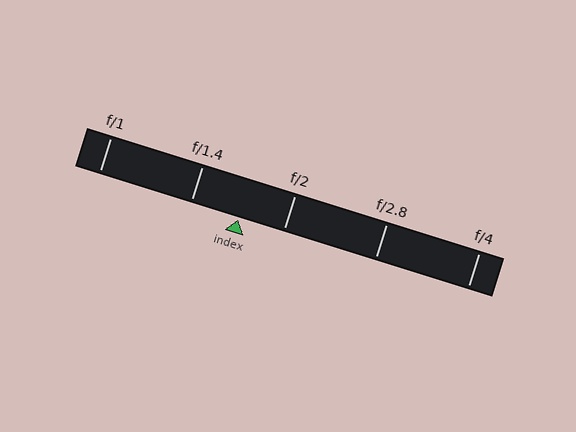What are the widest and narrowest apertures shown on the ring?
The widest aperture shown is f/1 and the narrowest is f/4.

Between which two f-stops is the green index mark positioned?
The index mark is between f/1.4 and f/2.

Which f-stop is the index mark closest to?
The index mark is closest to f/2.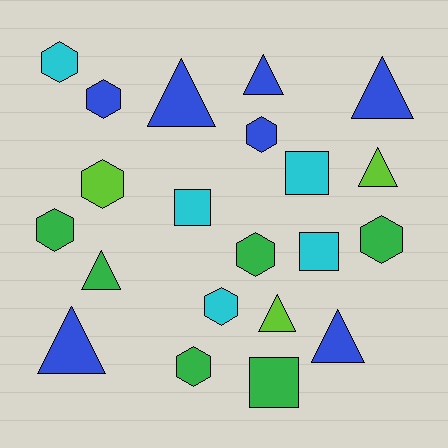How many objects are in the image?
There are 21 objects.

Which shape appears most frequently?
Hexagon, with 9 objects.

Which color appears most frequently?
Blue, with 7 objects.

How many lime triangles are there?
There are 2 lime triangles.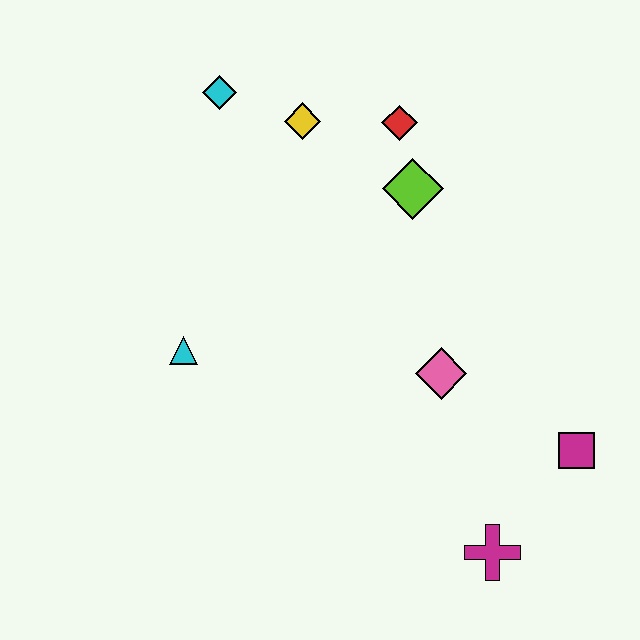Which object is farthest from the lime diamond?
The magenta cross is farthest from the lime diamond.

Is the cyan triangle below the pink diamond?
No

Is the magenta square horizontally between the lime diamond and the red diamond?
No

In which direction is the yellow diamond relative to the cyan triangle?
The yellow diamond is above the cyan triangle.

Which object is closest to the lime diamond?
The red diamond is closest to the lime diamond.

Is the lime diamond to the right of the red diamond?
Yes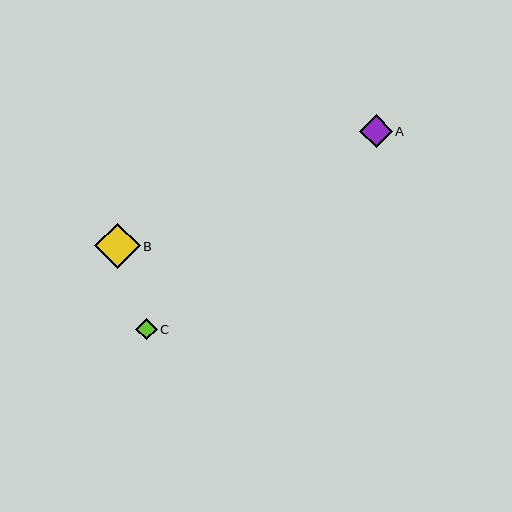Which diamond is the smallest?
Diamond C is the smallest with a size of approximately 21 pixels.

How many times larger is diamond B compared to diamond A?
Diamond B is approximately 1.4 times the size of diamond A.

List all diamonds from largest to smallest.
From largest to smallest: B, A, C.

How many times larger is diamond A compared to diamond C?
Diamond A is approximately 1.5 times the size of diamond C.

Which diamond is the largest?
Diamond B is the largest with a size of approximately 45 pixels.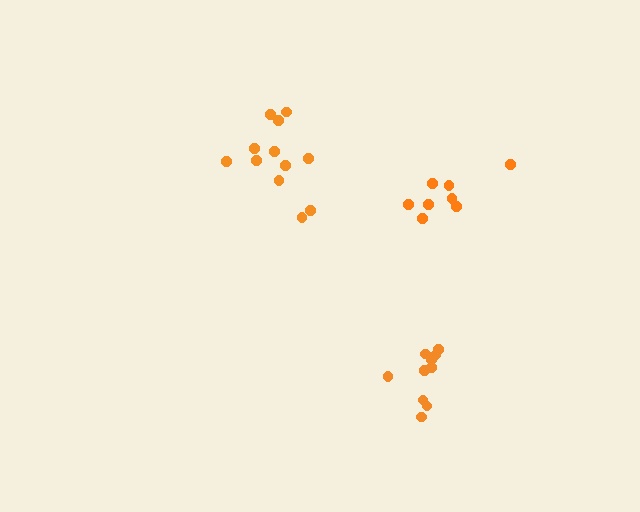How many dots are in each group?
Group 1: 8 dots, Group 2: 12 dots, Group 3: 10 dots (30 total).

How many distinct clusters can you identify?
There are 3 distinct clusters.